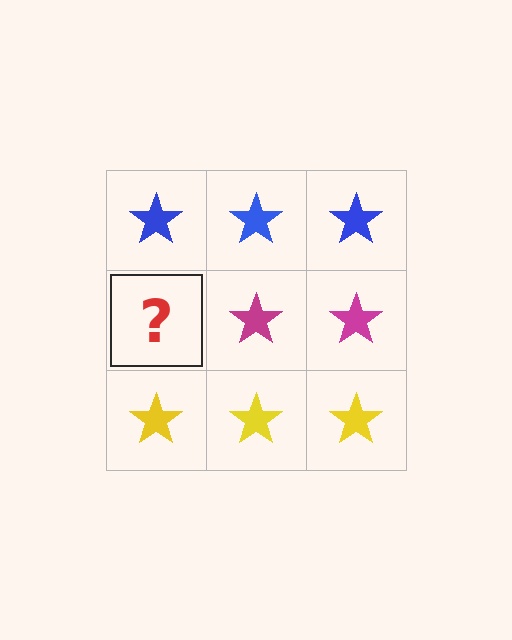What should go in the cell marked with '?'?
The missing cell should contain a magenta star.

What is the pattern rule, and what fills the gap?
The rule is that each row has a consistent color. The gap should be filled with a magenta star.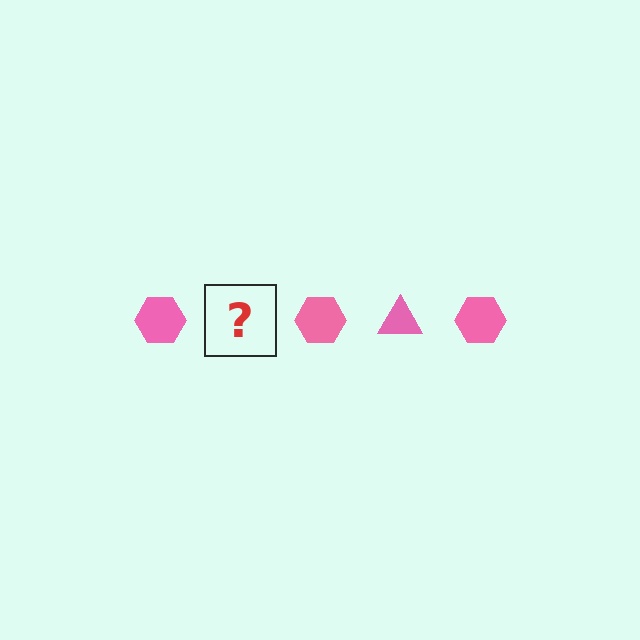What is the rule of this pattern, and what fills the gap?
The rule is that the pattern cycles through hexagon, triangle shapes in pink. The gap should be filled with a pink triangle.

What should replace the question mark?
The question mark should be replaced with a pink triangle.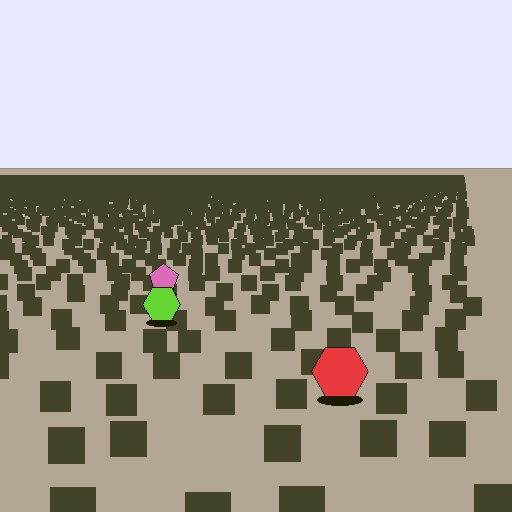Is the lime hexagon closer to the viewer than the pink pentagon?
Yes. The lime hexagon is closer — you can tell from the texture gradient: the ground texture is coarser near it.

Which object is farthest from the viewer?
The pink pentagon is farthest from the viewer. It appears smaller and the ground texture around it is denser.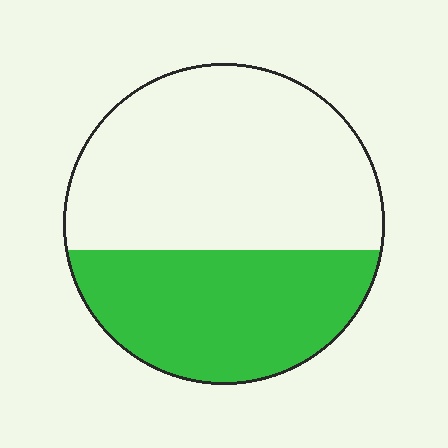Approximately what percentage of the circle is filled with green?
Approximately 40%.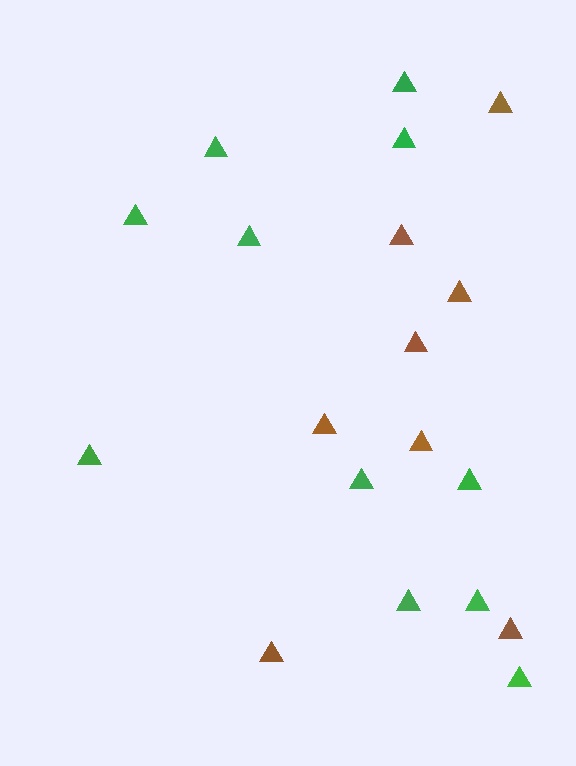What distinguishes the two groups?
There are 2 groups: one group of brown triangles (8) and one group of green triangles (11).